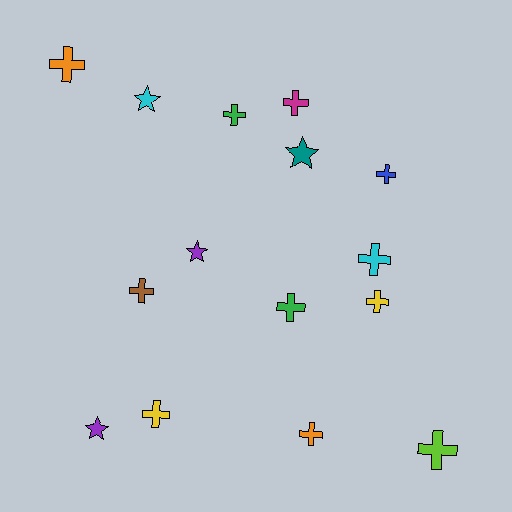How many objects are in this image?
There are 15 objects.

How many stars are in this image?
There are 4 stars.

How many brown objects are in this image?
There is 1 brown object.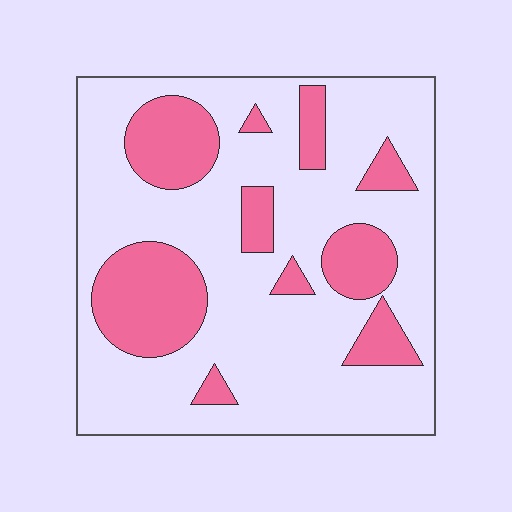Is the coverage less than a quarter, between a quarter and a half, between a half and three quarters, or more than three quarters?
Between a quarter and a half.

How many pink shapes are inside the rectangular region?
10.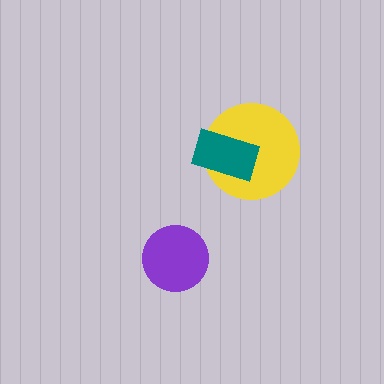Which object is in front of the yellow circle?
The teal rectangle is in front of the yellow circle.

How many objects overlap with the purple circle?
0 objects overlap with the purple circle.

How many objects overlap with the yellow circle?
1 object overlaps with the yellow circle.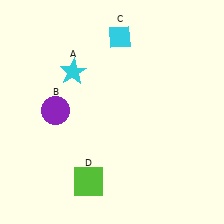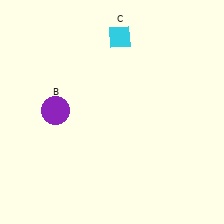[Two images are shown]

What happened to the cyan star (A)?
The cyan star (A) was removed in Image 2. It was in the top-left area of Image 1.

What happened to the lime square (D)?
The lime square (D) was removed in Image 2. It was in the bottom-left area of Image 1.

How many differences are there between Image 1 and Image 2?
There are 2 differences between the two images.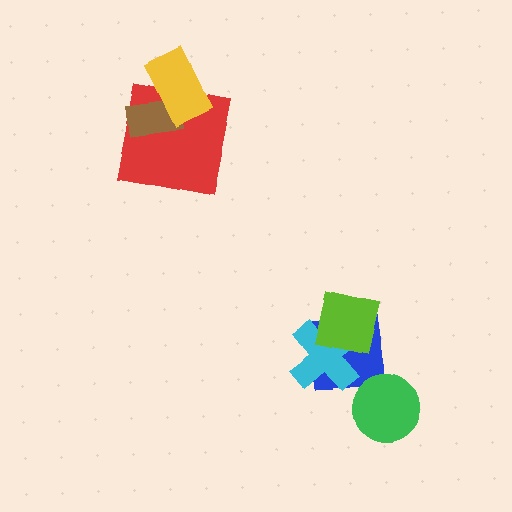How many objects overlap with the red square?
2 objects overlap with the red square.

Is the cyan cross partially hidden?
Yes, it is partially covered by another shape.